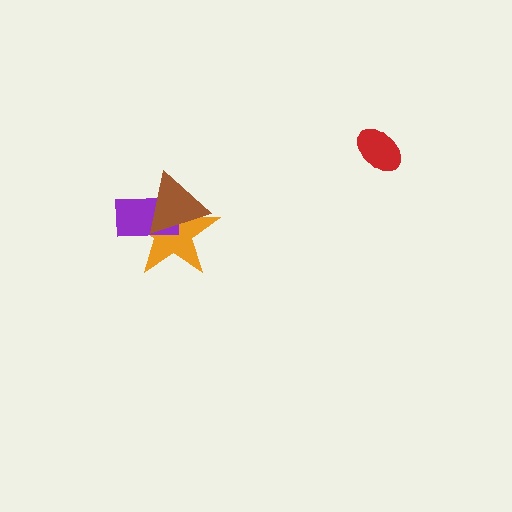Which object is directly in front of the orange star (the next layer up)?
The purple rectangle is directly in front of the orange star.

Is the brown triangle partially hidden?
No, no other shape covers it.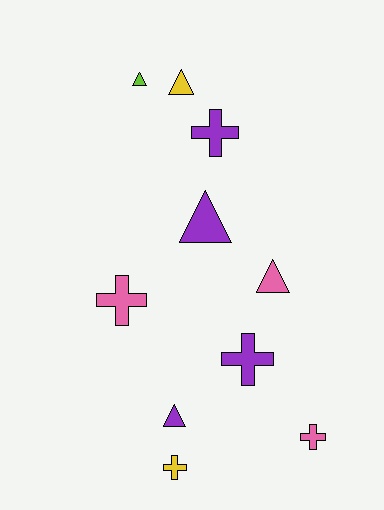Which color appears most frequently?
Purple, with 4 objects.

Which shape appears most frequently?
Cross, with 5 objects.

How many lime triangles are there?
There is 1 lime triangle.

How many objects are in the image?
There are 10 objects.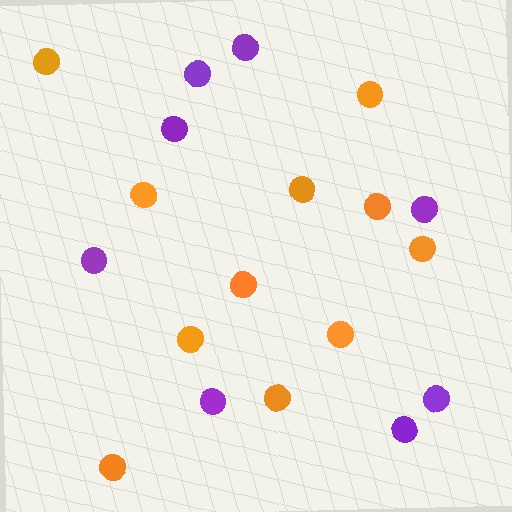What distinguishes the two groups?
There are 2 groups: one group of purple circles (8) and one group of orange circles (11).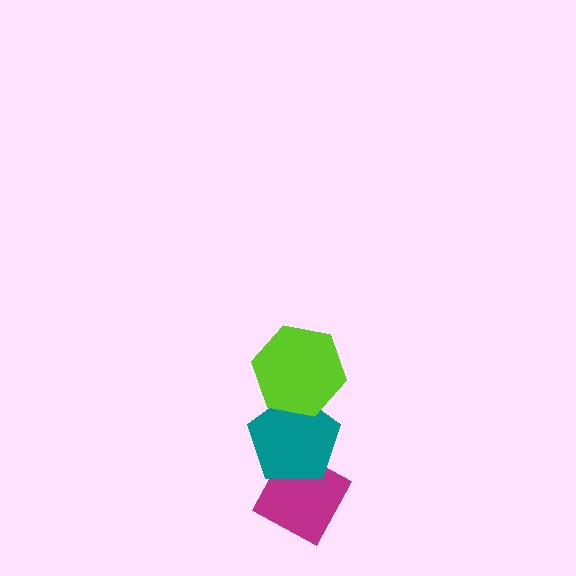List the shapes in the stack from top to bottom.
From top to bottom: the lime hexagon, the teal pentagon, the magenta diamond.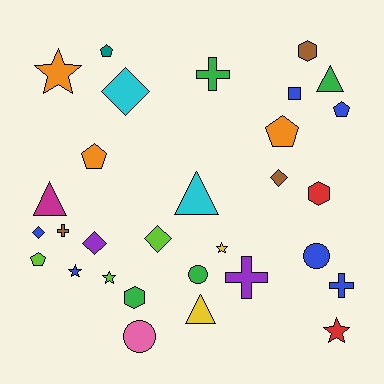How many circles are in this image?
There are 3 circles.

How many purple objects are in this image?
There are 2 purple objects.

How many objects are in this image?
There are 30 objects.